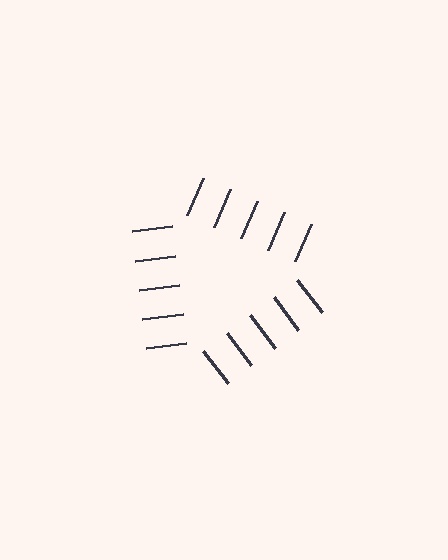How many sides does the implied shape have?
3 sides — the line-ends trace a triangle.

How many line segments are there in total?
15 — 5 along each of the 3 edges.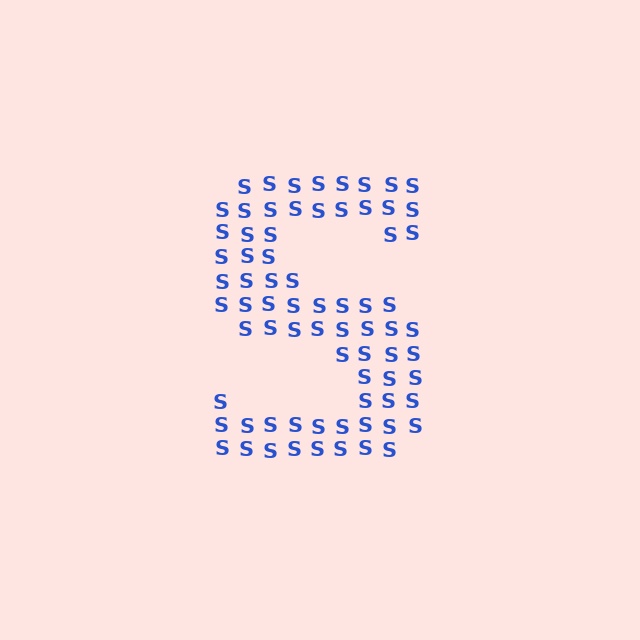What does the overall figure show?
The overall figure shows the letter S.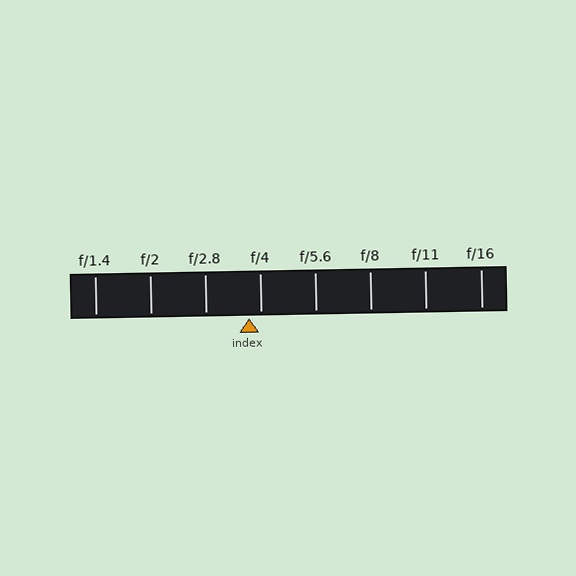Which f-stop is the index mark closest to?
The index mark is closest to f/4.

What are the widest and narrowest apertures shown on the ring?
The widest aperture shown is f/1.4 and the narrowest is f/16.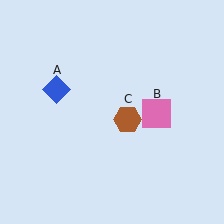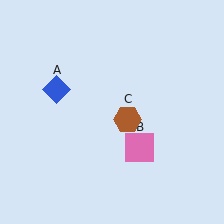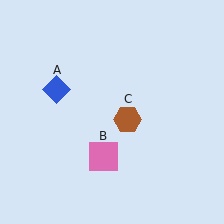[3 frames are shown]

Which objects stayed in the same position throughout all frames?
Blue diamond (object A) and brown hexagon (object C) remained stationary.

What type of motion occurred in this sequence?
The pink square (object B) rotated clockwise around the center of the scene.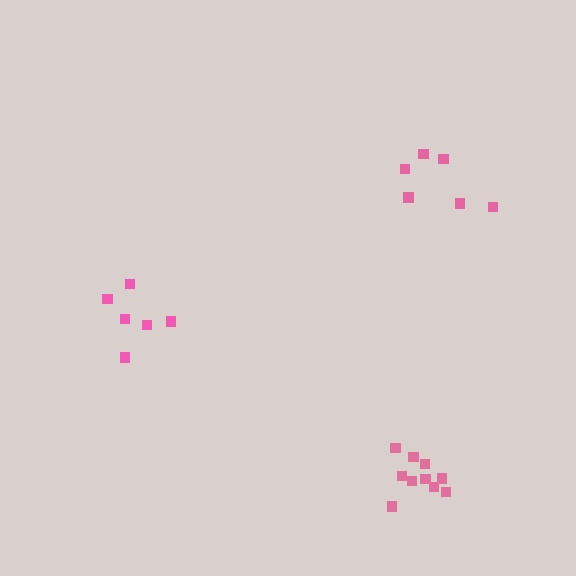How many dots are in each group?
Group 1: 10 dots, Group 2: 6 dots, Group 3: 6 dots (22 total).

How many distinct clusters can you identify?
There are 3 distinct clusters.